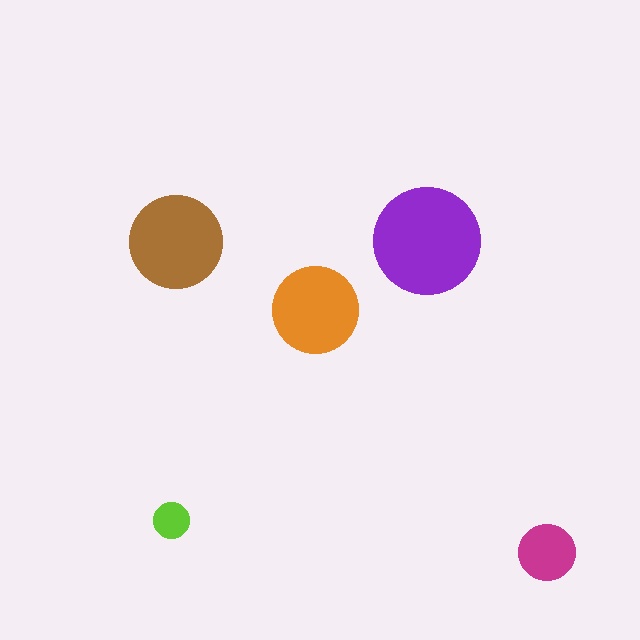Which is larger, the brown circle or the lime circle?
The brown one.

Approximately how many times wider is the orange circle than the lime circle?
About 2.5 times wider.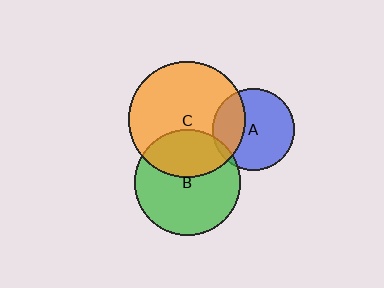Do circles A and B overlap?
Yes.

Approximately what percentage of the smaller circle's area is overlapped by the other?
Approximately 5%.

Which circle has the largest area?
Circle C (orange).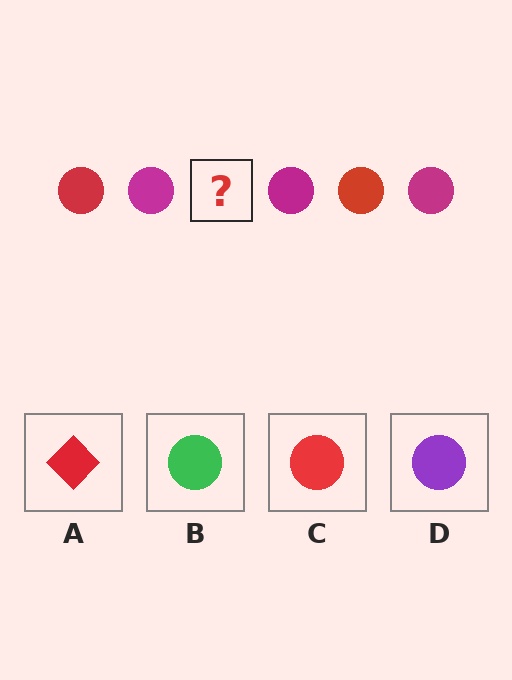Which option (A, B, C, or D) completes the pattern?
C.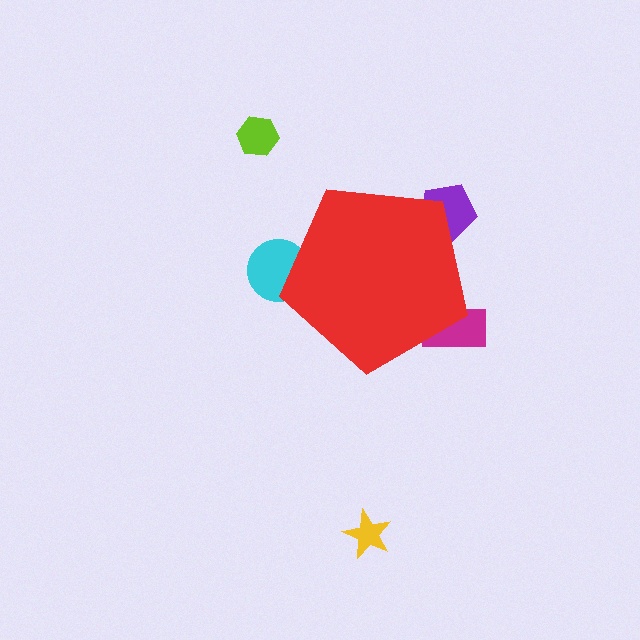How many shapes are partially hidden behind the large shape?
3 shapes are partially hidden.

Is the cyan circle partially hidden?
Yes, the cyan circle is partially hidden behind the red pentagon.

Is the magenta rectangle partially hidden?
Yes, the magenta rectangle is partially hidden behind the red pentagon.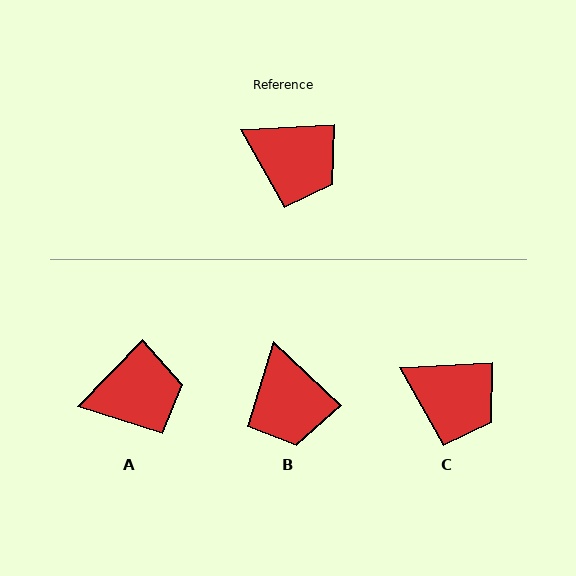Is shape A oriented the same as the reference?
No, it is off by about 42 degrees.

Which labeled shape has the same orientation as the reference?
C.